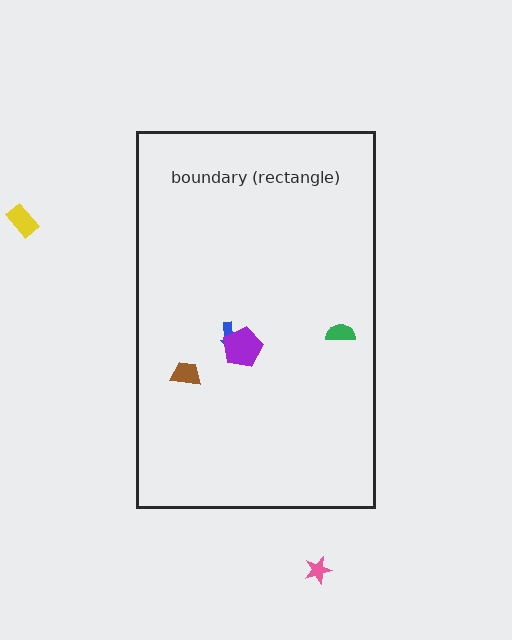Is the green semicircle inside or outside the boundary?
Inside.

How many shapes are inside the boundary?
4 inside, 2 outside.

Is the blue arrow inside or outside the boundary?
Inside.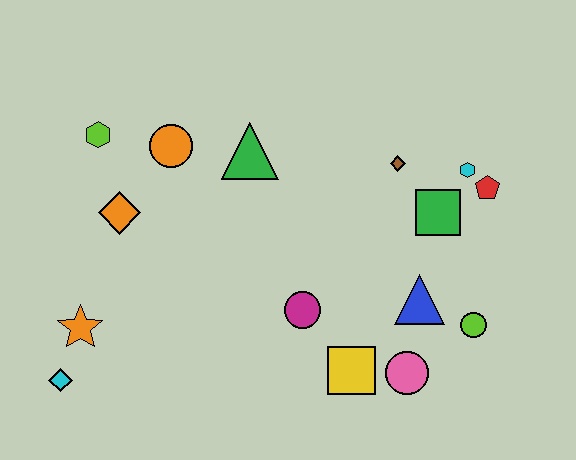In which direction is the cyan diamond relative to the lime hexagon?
The cyan diamond is below the lime hexagon.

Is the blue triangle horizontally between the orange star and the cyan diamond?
No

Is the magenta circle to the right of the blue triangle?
No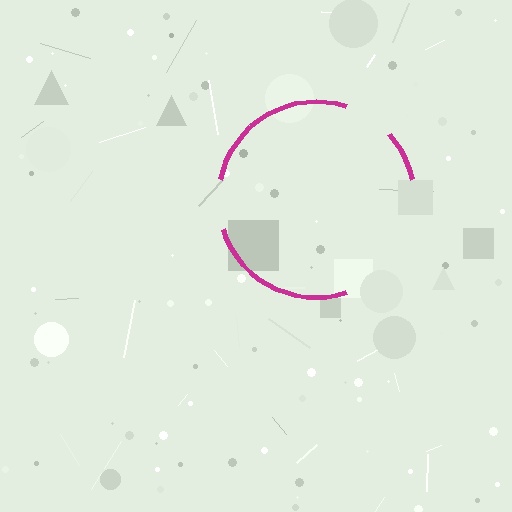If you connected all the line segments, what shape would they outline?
They would outline a circle.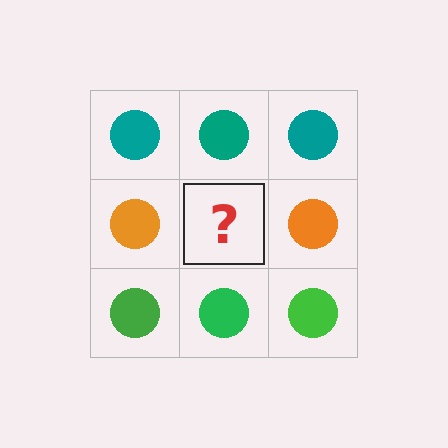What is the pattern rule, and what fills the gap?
The rule is that each row has a consistent color. The gap should be filled with an orange circle.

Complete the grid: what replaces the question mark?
The question mark should be replaced with an orange circle.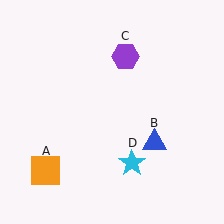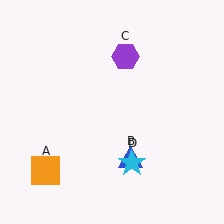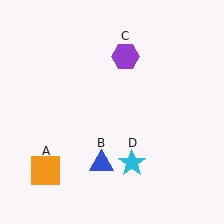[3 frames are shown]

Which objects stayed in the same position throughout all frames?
Orange square (object A) and purple hexagon (object C) and cyan star (object D) remained stationary.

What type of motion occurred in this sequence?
The blue triangle (object B) rotated clockwise around the center of the scene.